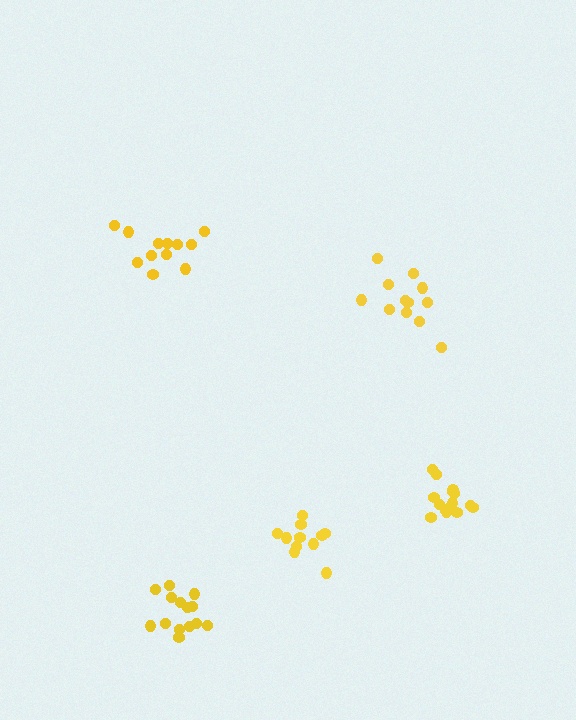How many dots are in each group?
Group 1: 11 dots, Group 2: 14 dots, Group 3: 15 dots, Group 4: 12 dots, Group 5: 12 dots (64 total).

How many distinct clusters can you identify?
There are 5 distinct clusters.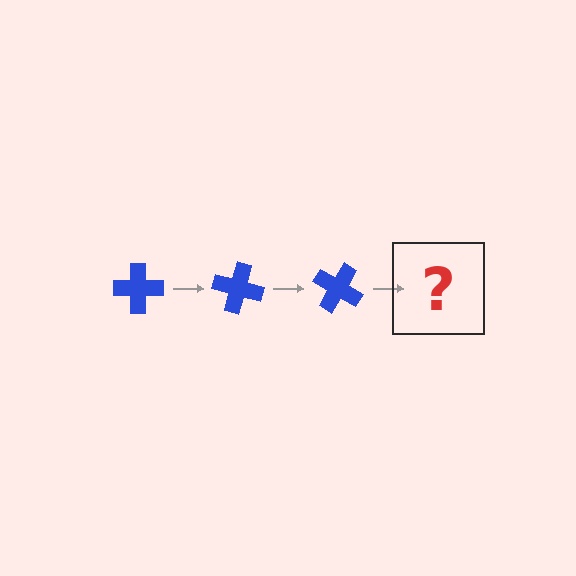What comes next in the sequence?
The next element should be a blue cross rotated 45 degrees.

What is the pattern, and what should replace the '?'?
The pattern is that the cross rotates 15 degrees each step. The '?' should be a blue cross rotated 45 degrees.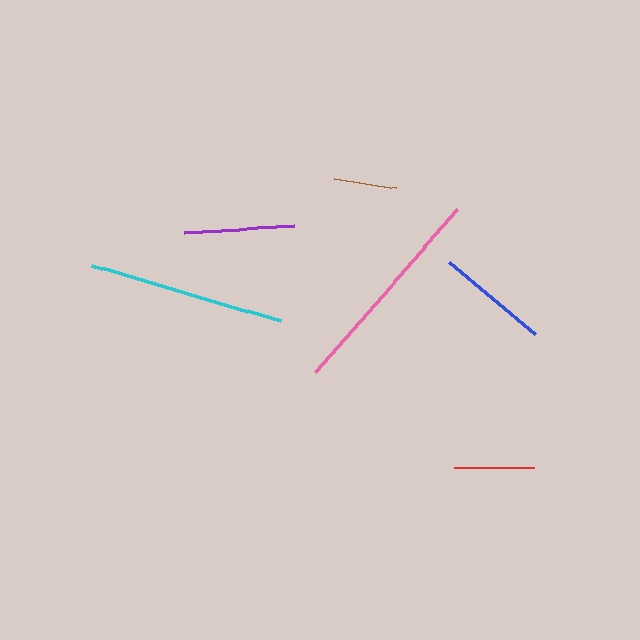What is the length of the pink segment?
The pink segment is approximately 216 pixels long.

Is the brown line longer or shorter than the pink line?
The pink line is longer than the brown line.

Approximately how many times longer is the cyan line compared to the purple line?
The cyan line is approximately 1.8 times the length of the purple line.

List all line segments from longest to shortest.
From longest to shortest: pink, cyan, blue, purple, red, brown.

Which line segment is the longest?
The pink line is the longest at approximately 216 pixels.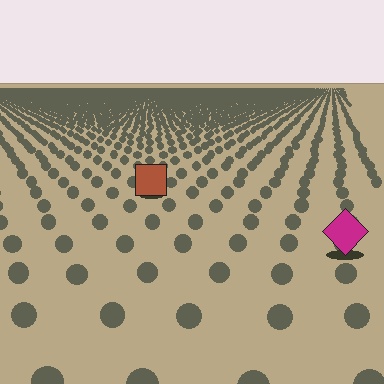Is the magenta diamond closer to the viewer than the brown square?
Yes. The magenta diamond is closer — you can tell from the texture gradient: the ground texture is coarser near it.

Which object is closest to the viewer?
The magenta diamond is closest. The texture marks near it are larger and more spread out.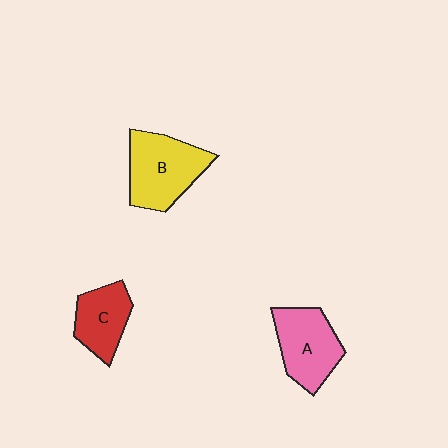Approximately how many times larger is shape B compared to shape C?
Approximately 1.5 times.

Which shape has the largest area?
Shape B (yellow).